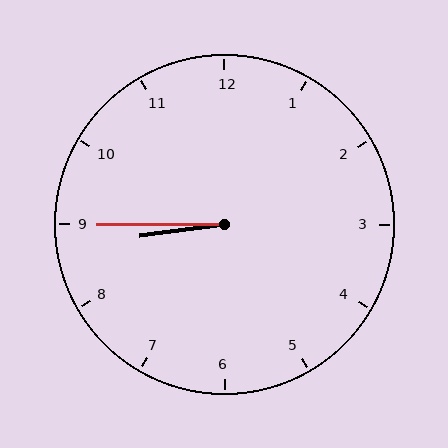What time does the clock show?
8:45.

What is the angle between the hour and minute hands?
Approximately 8 degrees.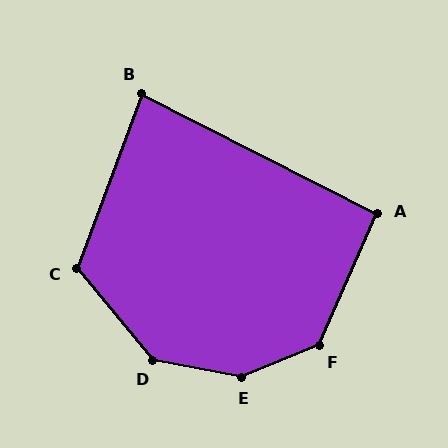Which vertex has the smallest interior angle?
B, at approximately 84 degrees.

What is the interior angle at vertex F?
Approximately 136 degrees (obtuse).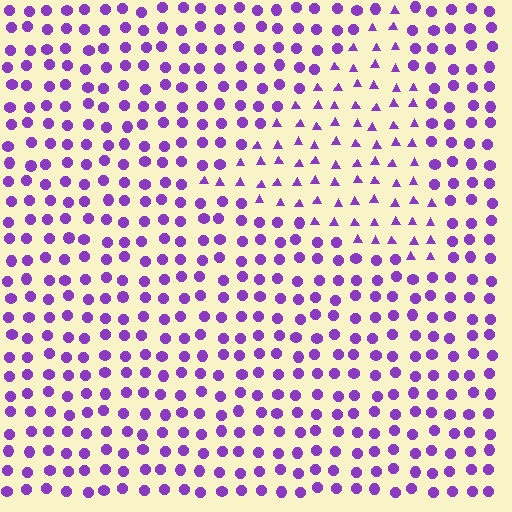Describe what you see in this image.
The image is filled with small purple elements arranged in a uniform grid. A triangle-shaped region contains triangles, while the surrounding area contains circles. The boundary is defined purely by the change in element shape.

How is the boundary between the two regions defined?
The boundary is defined by a change in element shape: triangles inside vs. circles outside. All elements share the same color and spacing.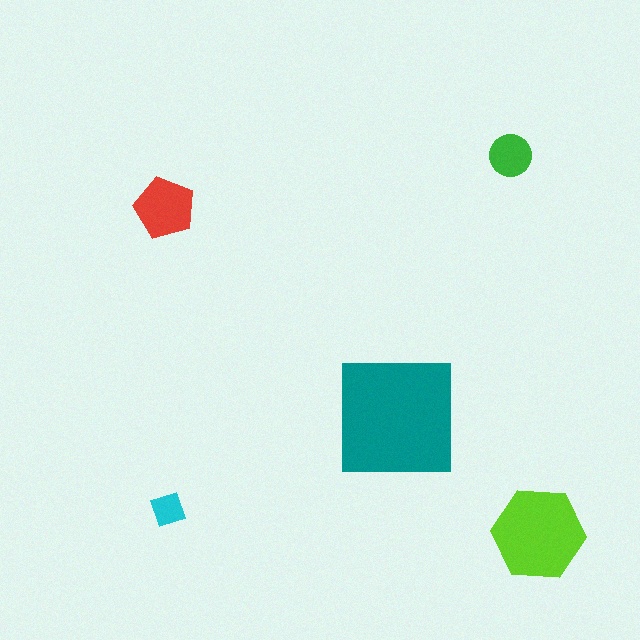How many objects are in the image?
There are 5 objects in the image.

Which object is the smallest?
The cyan diamond.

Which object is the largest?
The teal square.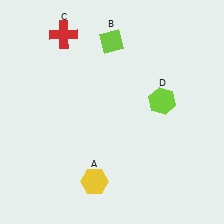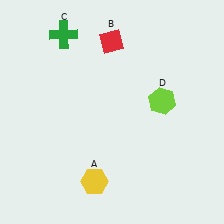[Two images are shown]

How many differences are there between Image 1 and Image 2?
There are 2 differences between the two images.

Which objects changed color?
B changed from lime to red. C changed from red to green.